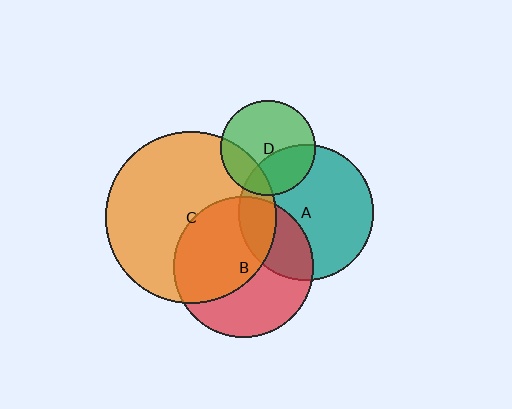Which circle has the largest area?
Circle C (orange).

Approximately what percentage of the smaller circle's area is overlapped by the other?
Approximately 20%.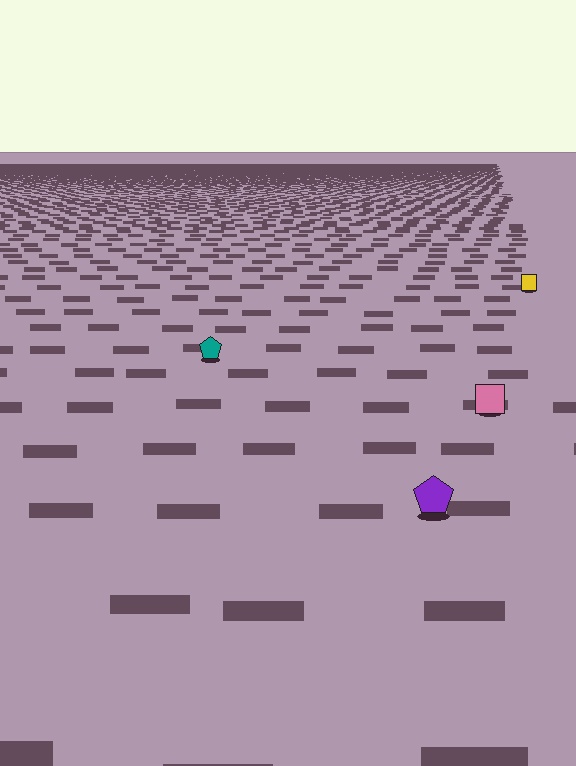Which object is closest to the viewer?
The purple pentagon is closest. The texture marks near it are larger and more spread out.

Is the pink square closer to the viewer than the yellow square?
Yes. The pink square is closer — you can tell from the texture gradient: the ground texture is coarser near it.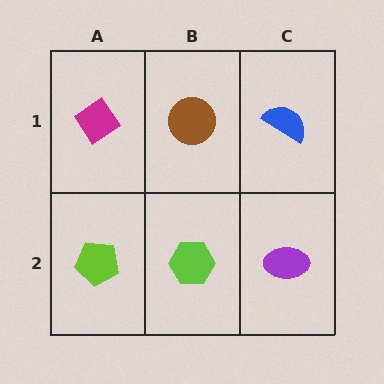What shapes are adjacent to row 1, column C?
A purple ellipse (row 2, column C), a brown circle (row 1, column B).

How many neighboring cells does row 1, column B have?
3.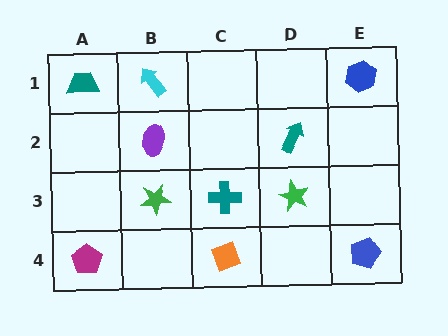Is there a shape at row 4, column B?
No, that cell is empty.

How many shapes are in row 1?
3 shapes.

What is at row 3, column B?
A green star.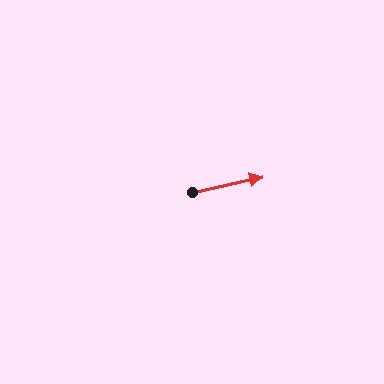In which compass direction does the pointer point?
East.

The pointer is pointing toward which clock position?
Roughly 3 o'clock.